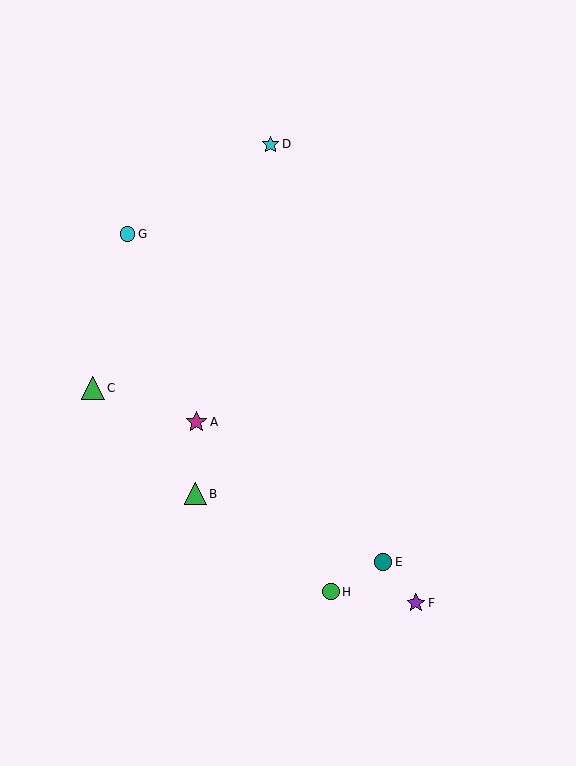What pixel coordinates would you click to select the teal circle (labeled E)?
Click at (383, 562) to select the teal circle E.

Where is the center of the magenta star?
The center of the magenta star is at (196, 422).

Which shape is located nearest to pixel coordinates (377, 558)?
The teal circle (labeled E) at (383, 562) is nearest to that location.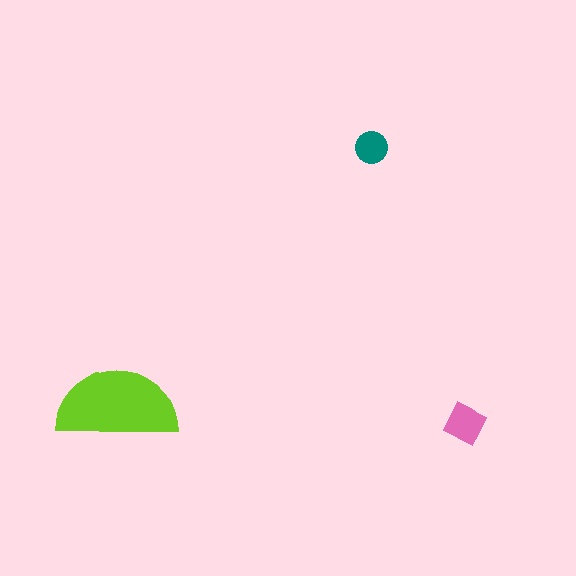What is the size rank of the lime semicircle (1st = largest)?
1st.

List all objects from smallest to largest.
The teal circle, the pink square, the lime semicircle.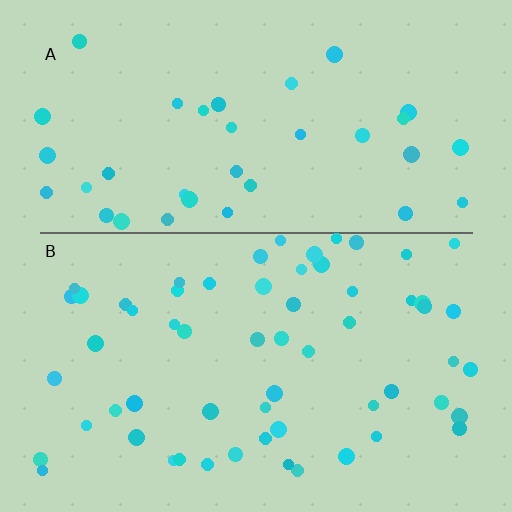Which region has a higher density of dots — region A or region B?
B (the bottom).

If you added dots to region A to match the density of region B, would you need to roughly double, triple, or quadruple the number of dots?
Approximately double.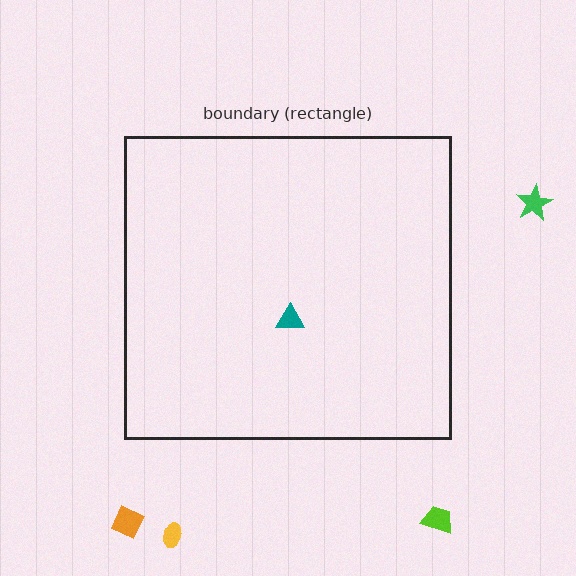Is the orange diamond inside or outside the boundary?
Outside.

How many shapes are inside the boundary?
1 inside, 4 outside.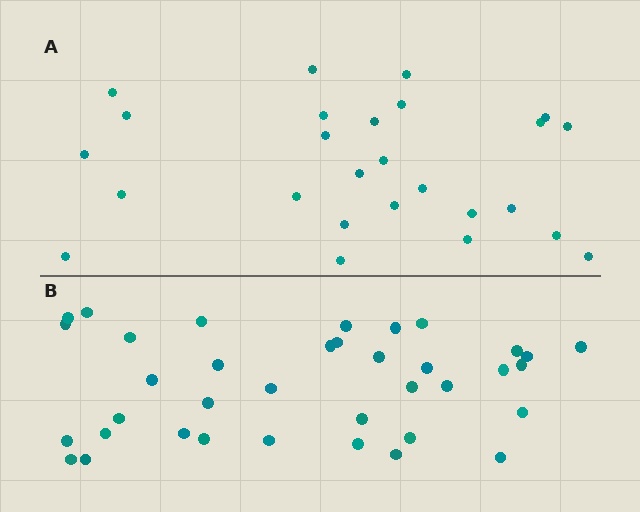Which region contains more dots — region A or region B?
Region B (the bottom region) has more dots.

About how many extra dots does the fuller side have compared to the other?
Region B has roughly 12 or so more dots than region A.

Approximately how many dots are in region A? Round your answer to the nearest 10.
About 30 dots. (The exact count is 26, which rounds to 30.)